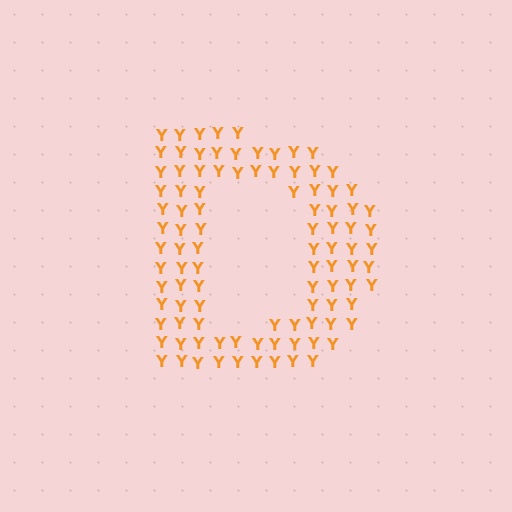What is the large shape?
The large shape is the letter D.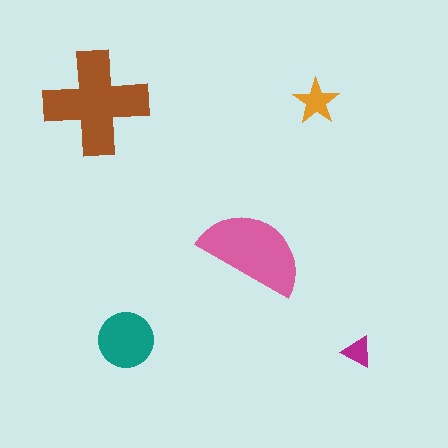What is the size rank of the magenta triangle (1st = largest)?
5th.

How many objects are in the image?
There are 5 objects in the image.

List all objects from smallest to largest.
The magenta triangle, the orange star, the teal circle, the pink semicircle, the brown cross.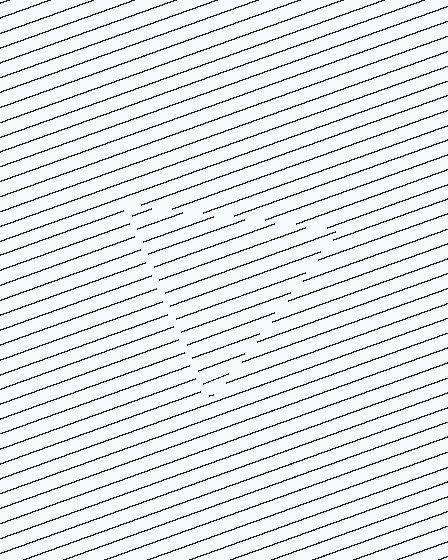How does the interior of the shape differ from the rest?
The interior of the shape contains the same grating, shifted by half a period — the contour is defined by the phase discontinuity where line-ends from the inner and outer gratings abut.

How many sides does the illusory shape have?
3 sides — the line-ends trace a triangle.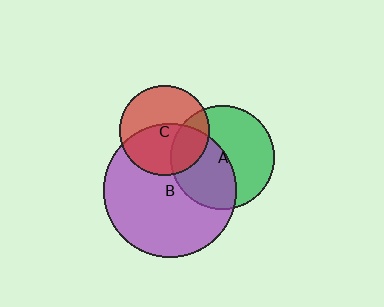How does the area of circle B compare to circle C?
Approximately 2.2 times.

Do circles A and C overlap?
Yes.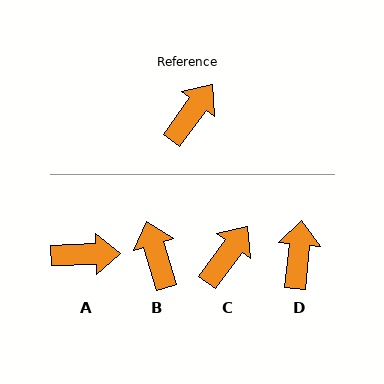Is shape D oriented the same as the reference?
No, it is off by about 31 degrees.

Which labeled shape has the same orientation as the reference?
C.